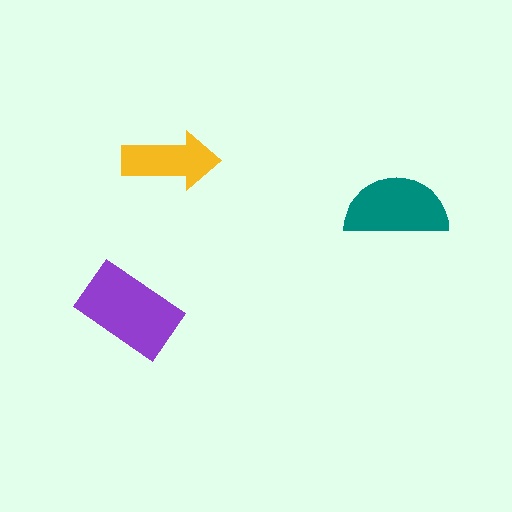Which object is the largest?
The purple rectangle.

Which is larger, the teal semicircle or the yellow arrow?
The teal semicircle.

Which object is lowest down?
The purple rectangle is bottommost.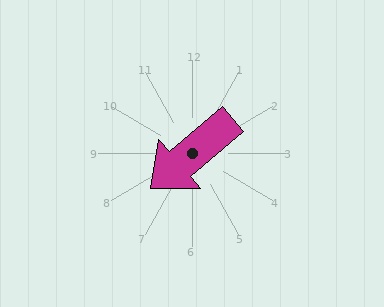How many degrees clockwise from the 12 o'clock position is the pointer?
Approximately 230 degrees.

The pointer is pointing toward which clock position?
Roughly 8 o'clock.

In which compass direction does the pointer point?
Southwest.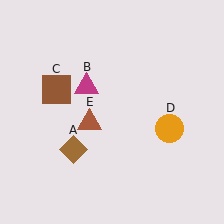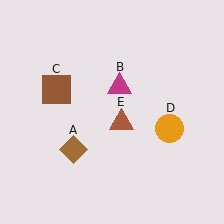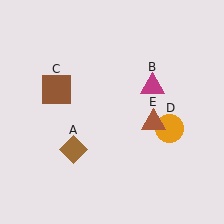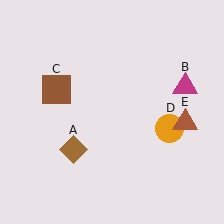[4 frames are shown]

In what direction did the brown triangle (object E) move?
The brown triangle (object E) moved right.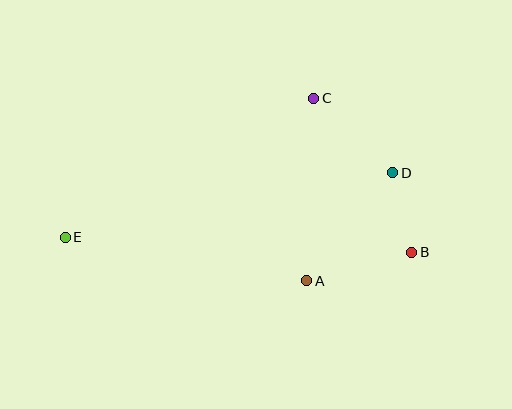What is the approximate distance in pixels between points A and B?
The distance between A and B is approximately 109 pixels.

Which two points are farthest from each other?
Points B and E are farthest from each other.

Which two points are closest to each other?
Points B and D are closest to each other.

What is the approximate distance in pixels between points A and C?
The distance between A and C is approximately 183 pixels.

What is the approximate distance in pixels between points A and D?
The distance between A and D is approximately 138 pixels.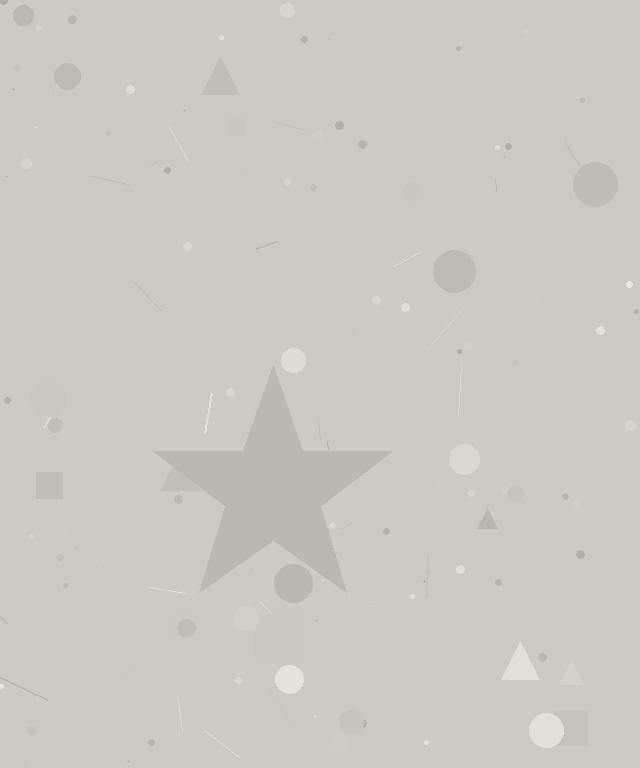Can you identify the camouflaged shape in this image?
The camouflaged shape is a star.